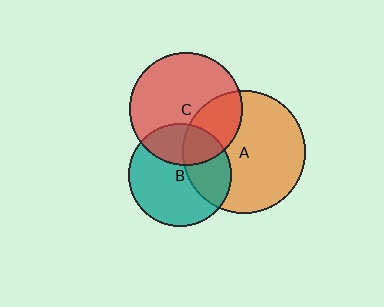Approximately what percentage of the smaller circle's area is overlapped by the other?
Approximately 30%.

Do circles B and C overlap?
Yes.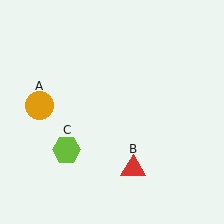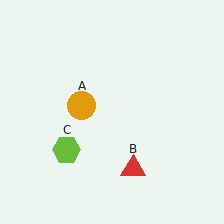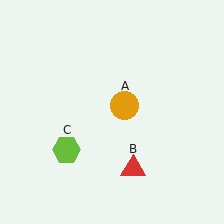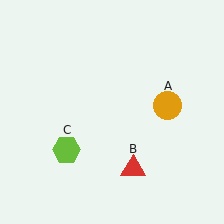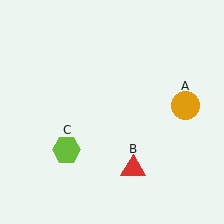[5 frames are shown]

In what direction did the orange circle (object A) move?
The orange circle (object A) moved right.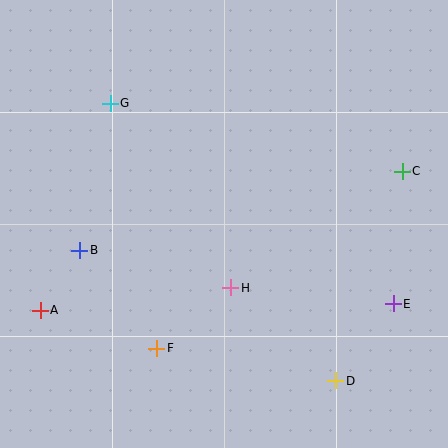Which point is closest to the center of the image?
Point H at (230, 288) is closest to the center.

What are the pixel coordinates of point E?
Point E is at (393, 304).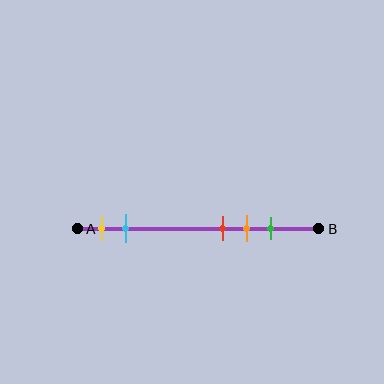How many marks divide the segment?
There are 5 marks dividing the segment.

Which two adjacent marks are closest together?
The red and orange marks are the closest adjacent pair.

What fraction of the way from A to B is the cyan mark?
The cyan mark is approximately 20% (0.2) of the way from A to B.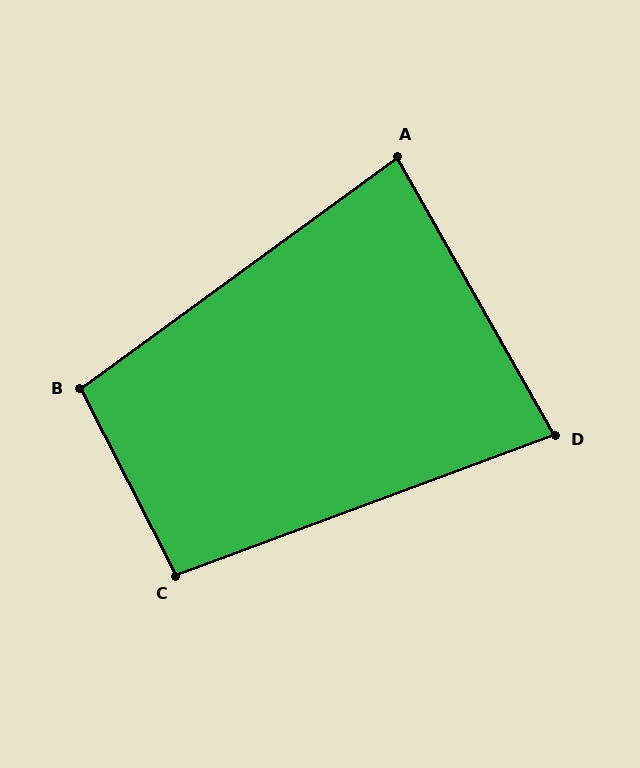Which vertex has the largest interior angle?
B, at approximately 99 degrees.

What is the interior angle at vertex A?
Approximately 83 degrees (acute).